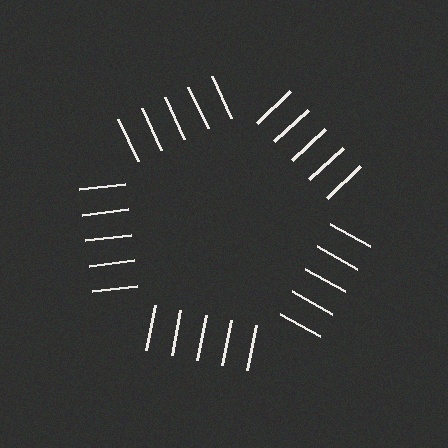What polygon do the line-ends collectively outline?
An illusory pentagon — the line segments terminate on its edges but no continuous stroke is drawn.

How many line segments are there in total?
25 — 5 along each of the 5 edges.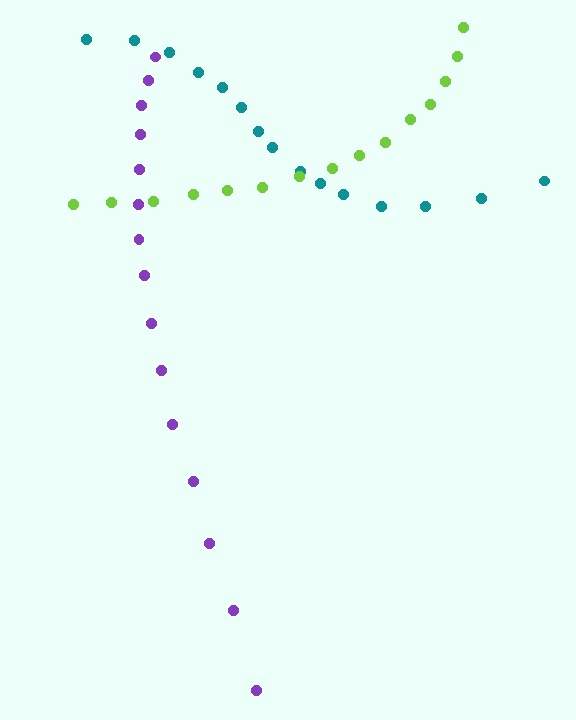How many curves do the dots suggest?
There are 3 distinct paths.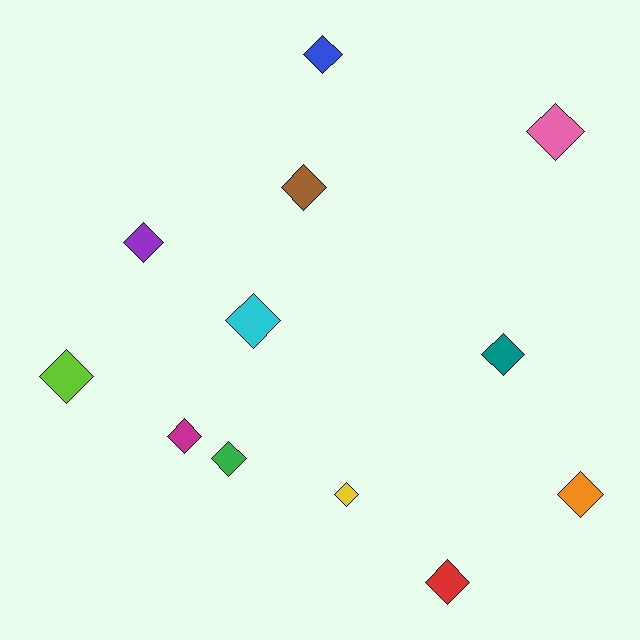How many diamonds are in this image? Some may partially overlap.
There are 12 diamonds.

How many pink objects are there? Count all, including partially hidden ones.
There is 1 pink object.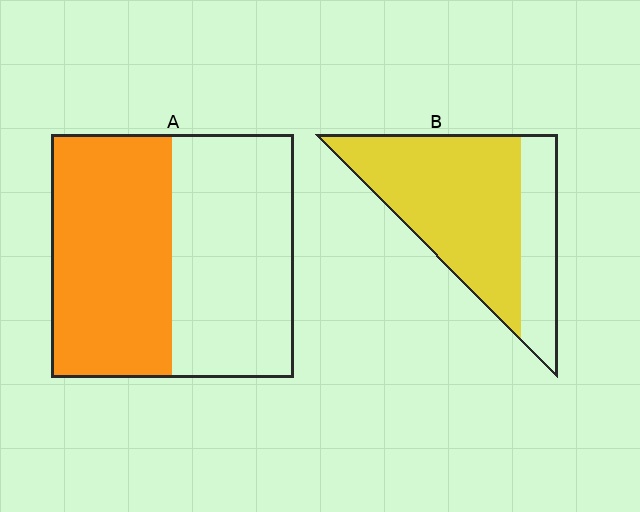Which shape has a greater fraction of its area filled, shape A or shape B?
Shape B.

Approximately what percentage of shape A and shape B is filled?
A is approximately 50% and B is approximately 70%.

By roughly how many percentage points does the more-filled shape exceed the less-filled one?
By roughly 20 percentage points (B over A).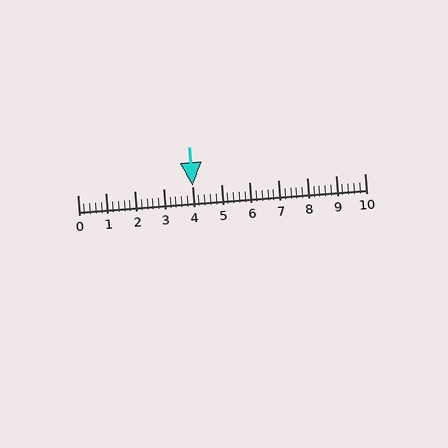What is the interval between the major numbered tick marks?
The major tick marks are spaced 1 units apart.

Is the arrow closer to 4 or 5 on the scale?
The arrow is closer to 4.